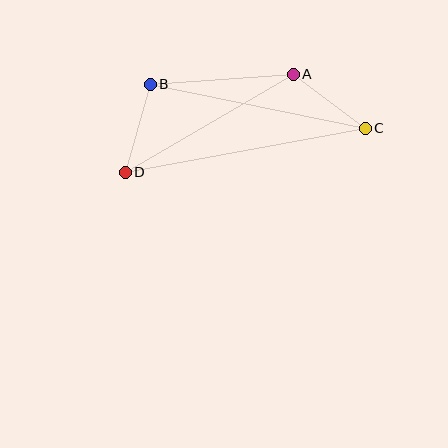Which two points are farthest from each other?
Points C and D are farthest from each other.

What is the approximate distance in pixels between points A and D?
The distance between A and D is approximately 195 pixels.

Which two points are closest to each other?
Points A and C are closest to each other.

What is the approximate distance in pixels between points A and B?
The distance between A and B is approximately 143 pixels.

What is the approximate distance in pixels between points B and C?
The distance between B and C is approximately 219 pixels.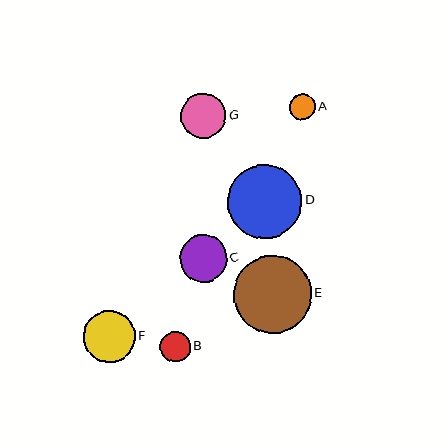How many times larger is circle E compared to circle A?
Circle E is approximately 3.1 times the size of circle A.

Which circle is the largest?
Circle E is the largest with a size of approximately 78 pixels.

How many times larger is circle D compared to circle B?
Circle D is approximately 2.4 times the size of circle B.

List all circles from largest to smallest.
From largest to smallest: E, D, F, C, G, B, A.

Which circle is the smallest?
Circle A is the smallest with a size of approximately 26 pixels.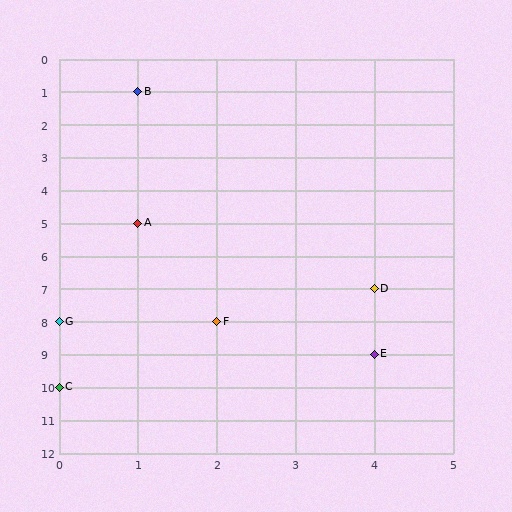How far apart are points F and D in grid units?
Points F and D are 2 columns and 1 row apart (about 2.2 grid units diagonally).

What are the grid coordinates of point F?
Point F is at grid coordinates (2, 8).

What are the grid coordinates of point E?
Point E is at grid coordinates (4, 9).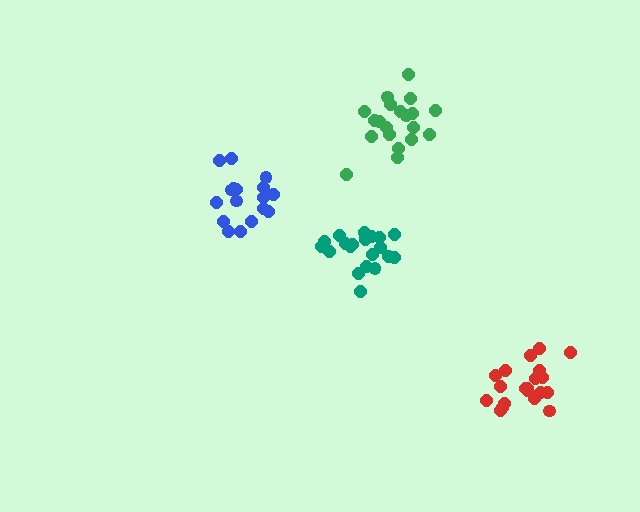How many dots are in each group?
Group 1: 20 dots, Group 2: 17 dots, Group 3: 21 dots, Group 4: 21 dots (79 total).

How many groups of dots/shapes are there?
There are 4 groups.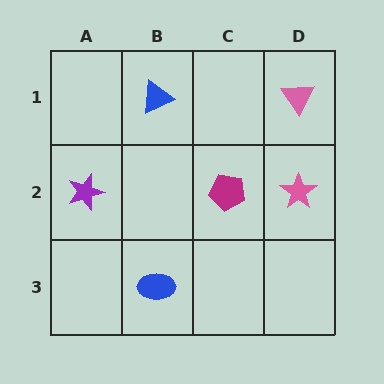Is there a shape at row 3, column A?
No, that cell is empty.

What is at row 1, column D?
A pink triangle.